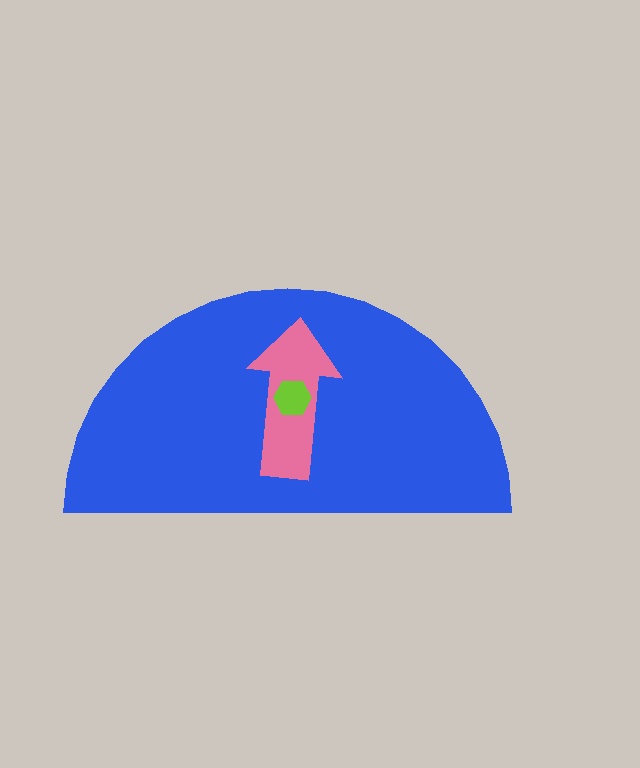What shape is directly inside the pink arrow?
The lime hexagon.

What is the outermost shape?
The blue semicircle.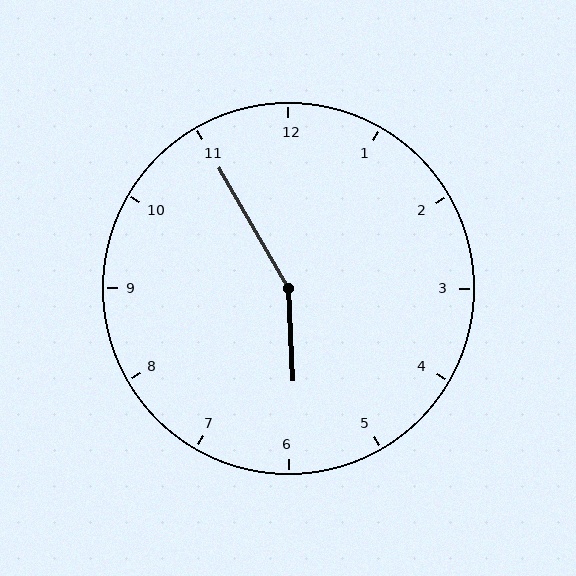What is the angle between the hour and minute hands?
Approximately 152 degrees.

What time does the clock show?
5:55.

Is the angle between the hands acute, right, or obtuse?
It is obtuse.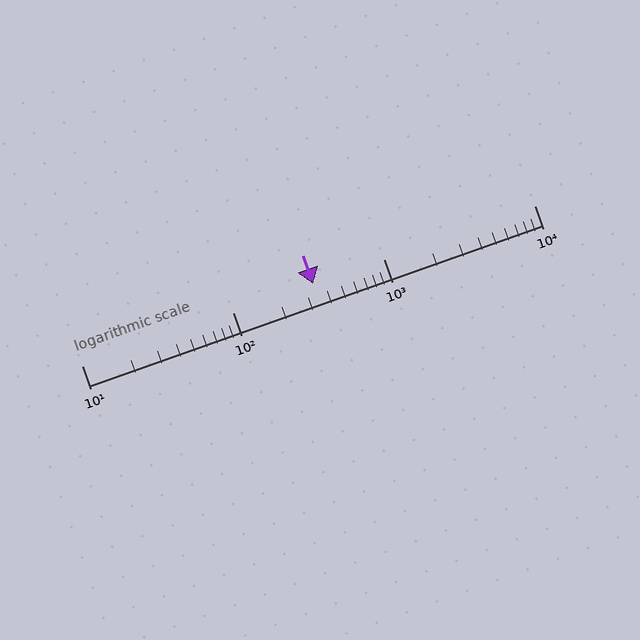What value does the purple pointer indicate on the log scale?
The pointer indicates approximately 340.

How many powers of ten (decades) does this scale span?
The scale spans 3 decades, from 10 to 10000.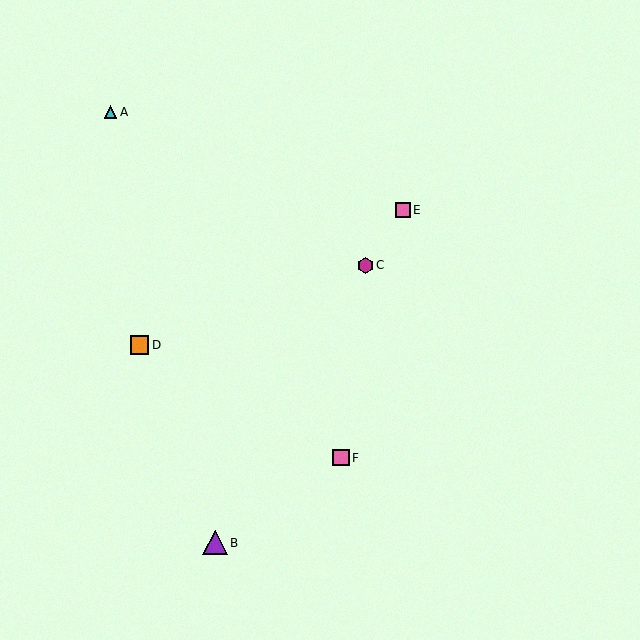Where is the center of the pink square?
The center of the pink square is at (403, 210).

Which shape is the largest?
The purple triangle (labeled B) is the largest.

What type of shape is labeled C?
Shape C is a magenta hexagon.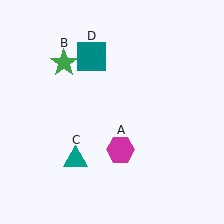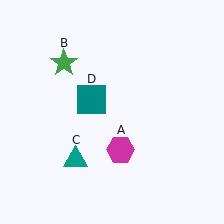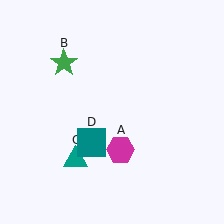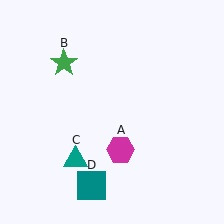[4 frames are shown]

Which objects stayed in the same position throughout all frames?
Magenta hexagon (object A) and green star (object B) and teal triangle (object C) remained stationary.